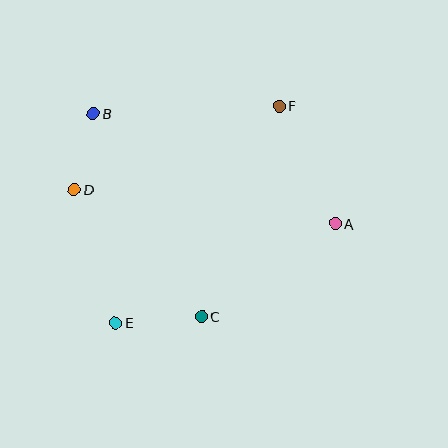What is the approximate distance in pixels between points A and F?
The distance between A and F is approximately 130 pixels.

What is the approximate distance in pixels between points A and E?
The distance between A and E is approximately 241 pixels.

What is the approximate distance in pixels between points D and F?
The distance between D and F is approximately 221 pixels.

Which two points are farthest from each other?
Points E and F are farthest from each other.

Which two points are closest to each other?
Points B and D are closest to each other.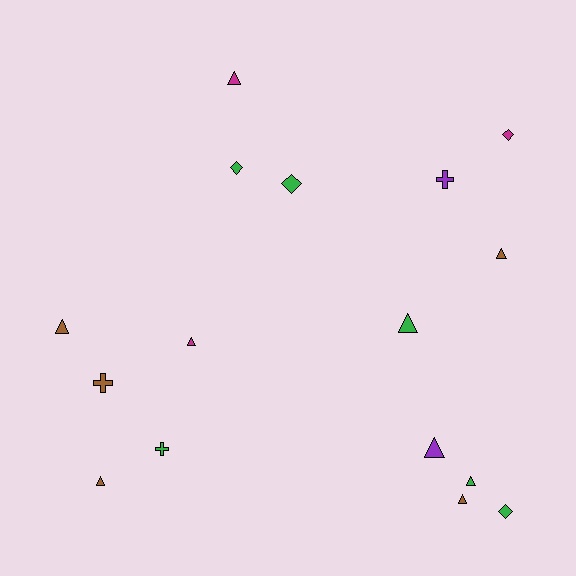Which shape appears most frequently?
Triangle, with 9 objects.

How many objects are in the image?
There are 16 objects.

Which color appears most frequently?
Green, with 6 objects.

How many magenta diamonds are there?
There is 1 magenta diamond.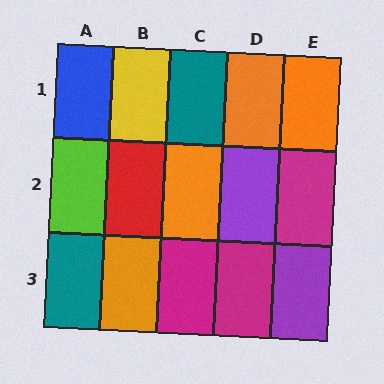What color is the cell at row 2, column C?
Orange.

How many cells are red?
1 cell is red.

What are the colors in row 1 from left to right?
Blue, yellow, teal, orange, orange.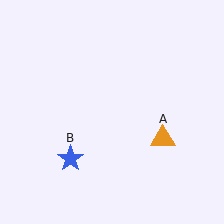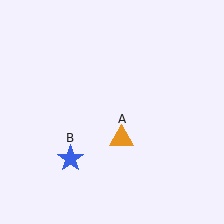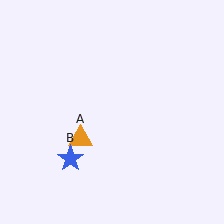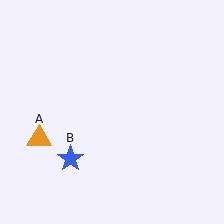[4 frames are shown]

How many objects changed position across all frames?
1 object changed position: orange triangle (object A).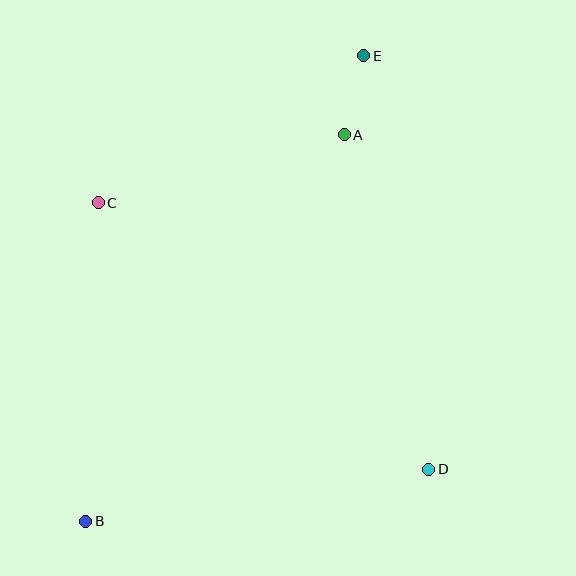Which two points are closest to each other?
Points A and E are closest to each other.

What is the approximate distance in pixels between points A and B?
The distance between A and B is approximately 465 pixels.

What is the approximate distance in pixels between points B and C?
The distance between B and C is approximately 318 pixels.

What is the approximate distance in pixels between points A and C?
The distance between A and C is approximately 255 pixels.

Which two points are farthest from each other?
Points B and E are farthest from each other.